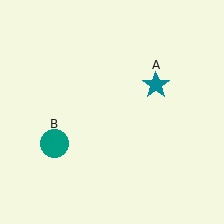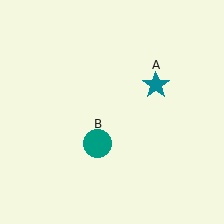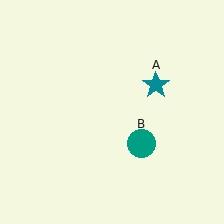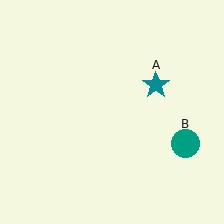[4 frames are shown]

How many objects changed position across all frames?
1 object changed position: teal circle (object B).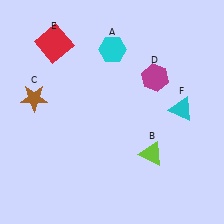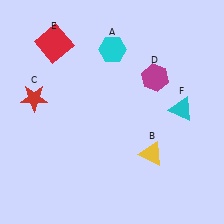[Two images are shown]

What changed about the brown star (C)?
In Image 1, C is brown. In Image 2, it changed to red.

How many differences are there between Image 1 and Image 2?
There are 2 differences between the two images.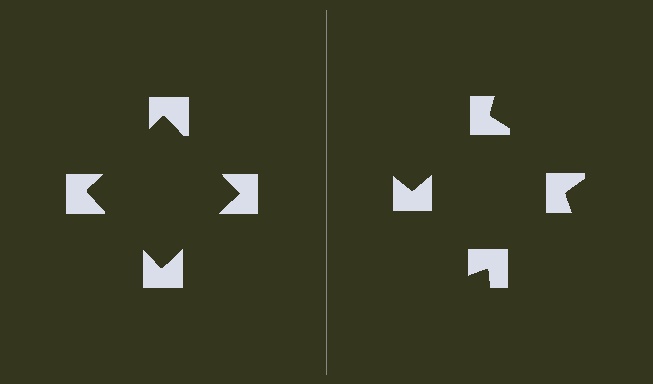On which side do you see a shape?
An illusory square appears on the left side. On the right side the wedge cuts are rotated, so no coherent shape forms.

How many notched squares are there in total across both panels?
8 — 4 on each side.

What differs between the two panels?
The notched squares are positioned identically on both sides; only the wedge orientations differ. On the left they align to a square; on the right they are misaligned.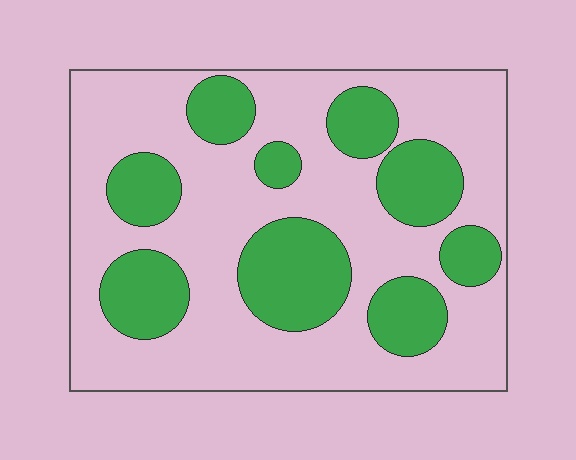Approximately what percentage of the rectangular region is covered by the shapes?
Approximately 30%.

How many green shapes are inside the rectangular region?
9.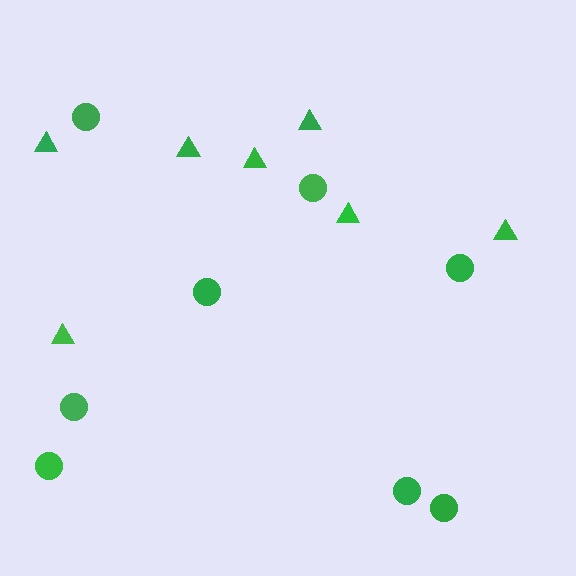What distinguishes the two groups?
There are 2 groups: one group of circles (8) and one group of triangles (7).